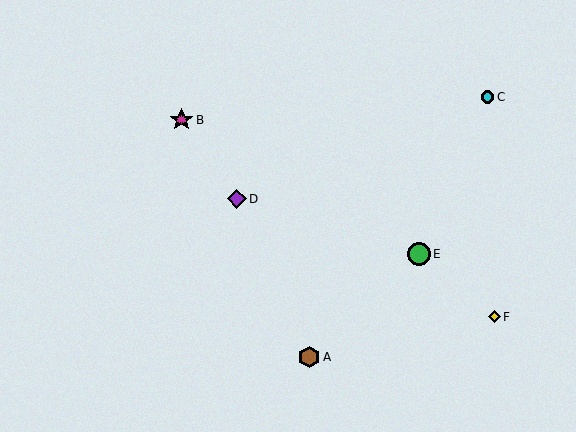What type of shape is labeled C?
Shape C is a cyan circle.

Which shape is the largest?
The green circle (labeled E) is the largest.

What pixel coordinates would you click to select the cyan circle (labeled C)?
Click at (487, 97) to select the cyan circle C.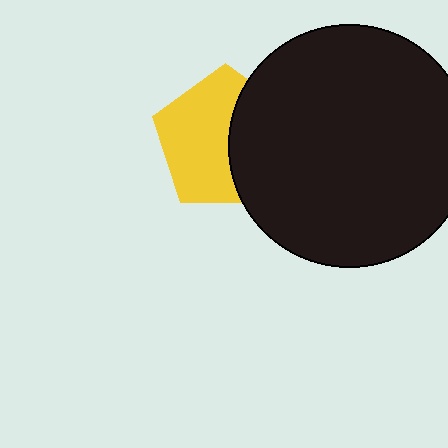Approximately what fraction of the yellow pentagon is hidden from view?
Roughly 42% of the yellow pentagon is hidden behind the black circle.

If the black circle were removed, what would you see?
You would see the complete yellow pentagon.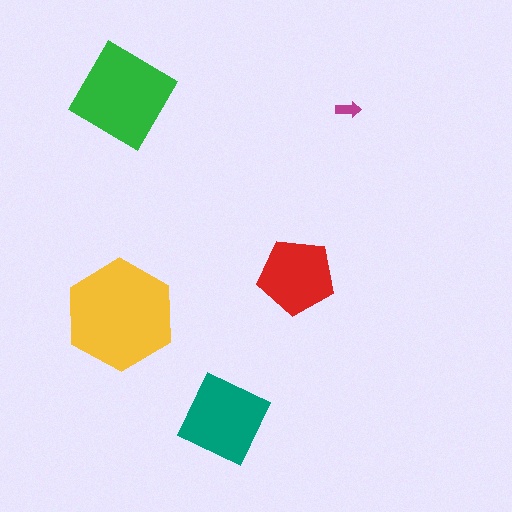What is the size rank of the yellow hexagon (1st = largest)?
1st.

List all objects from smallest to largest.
The magenta arrow, the red pentagon, the teal diamond, the green diamond, the yellow hexagon.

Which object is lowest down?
The teal diamond is bottommost.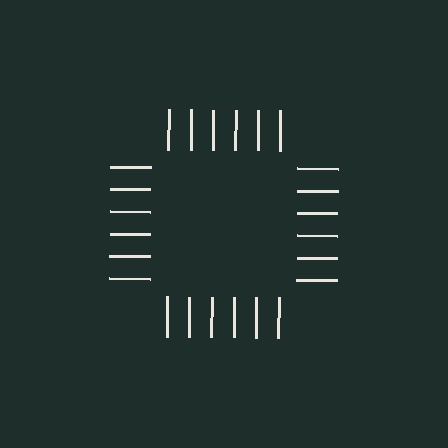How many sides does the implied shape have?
4 sides — the line-ends trace a square.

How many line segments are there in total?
24 — 6 along each of the 4 edges.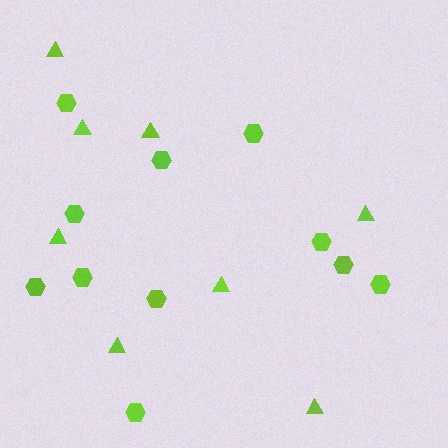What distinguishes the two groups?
There are 2 groups: one group of hexagons (11) and one group of triangles (8).